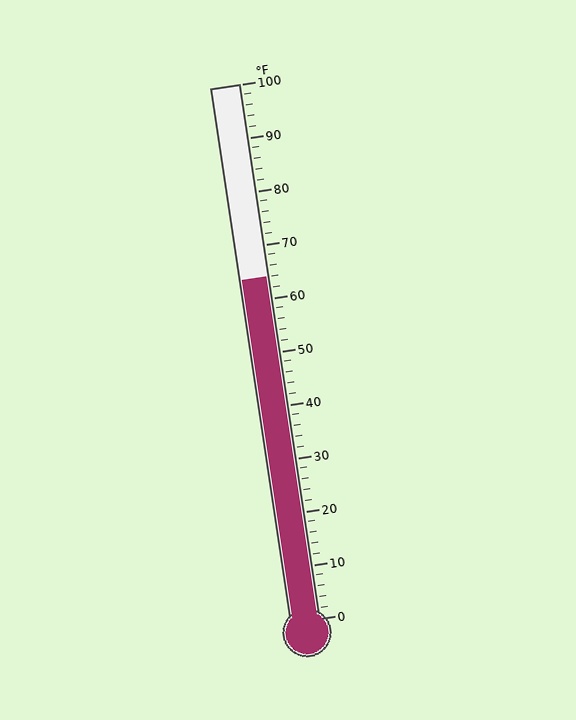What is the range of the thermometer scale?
The thermometer scale ranges from 0°F to 100°F.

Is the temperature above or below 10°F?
The temperature is above 10°F.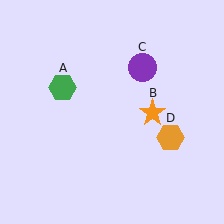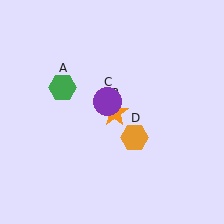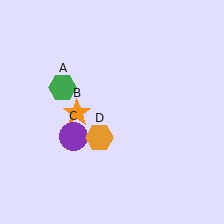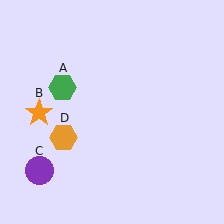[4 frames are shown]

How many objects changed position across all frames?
3 objects changed position: orange star (object B), purple circle (object C), orange hexagon (object D).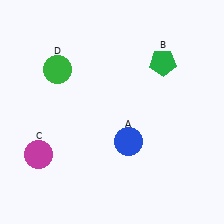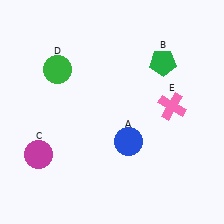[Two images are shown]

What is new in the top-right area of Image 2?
A pink cross (E) was added in the top-right area of Image 2.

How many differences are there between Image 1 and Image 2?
There is 1 difference between the two images.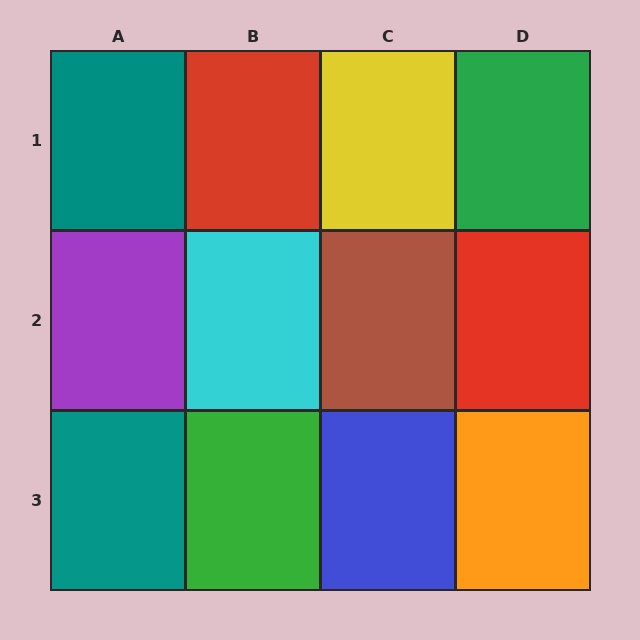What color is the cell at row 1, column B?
Red.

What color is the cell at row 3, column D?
Orange.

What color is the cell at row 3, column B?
Green.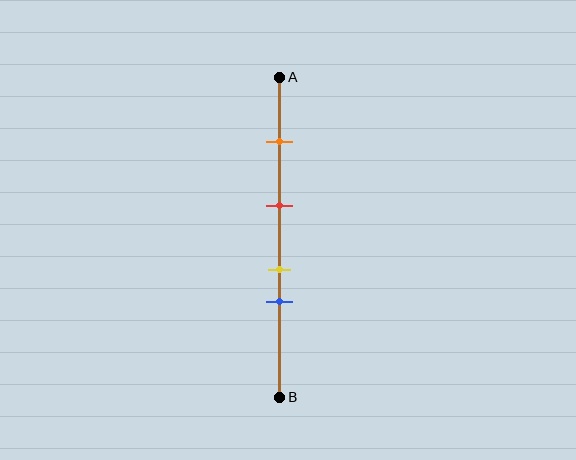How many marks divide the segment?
There are 4 marks dividing the segment.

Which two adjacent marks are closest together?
The yellow and blue marks are the closest adjacent pair.